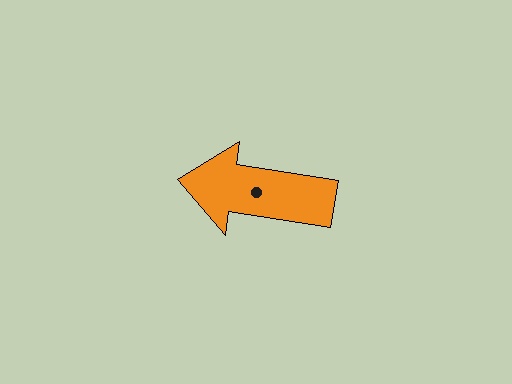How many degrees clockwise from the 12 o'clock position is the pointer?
Approximately 279 degrees.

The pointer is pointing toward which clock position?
Roughly 9 o'clock.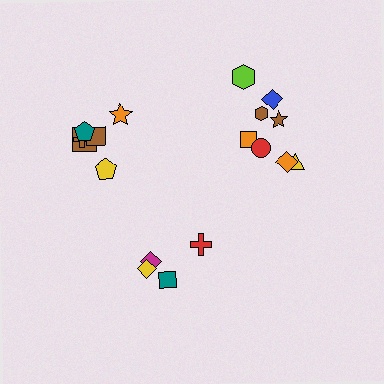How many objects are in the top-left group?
There are 6 objects.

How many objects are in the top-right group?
There are 8 objects.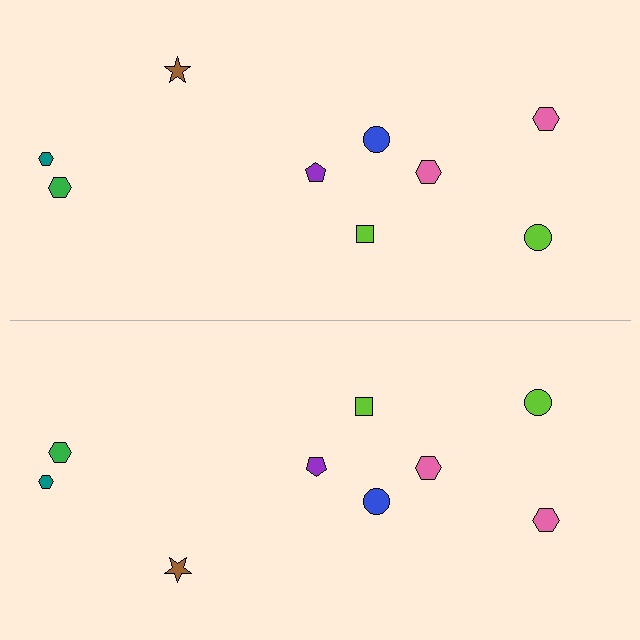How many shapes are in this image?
There are 18 shapes in this image.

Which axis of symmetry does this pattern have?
The pattern has a horizontal axis of symmetry running through the center of the image.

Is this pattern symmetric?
Yes, this pattern has bilateral (reflection) symmetry.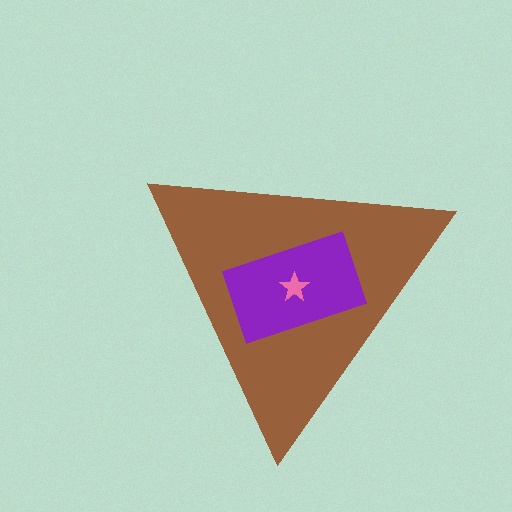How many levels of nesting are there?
3.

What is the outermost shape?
The brown triangle.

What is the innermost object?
The pink star.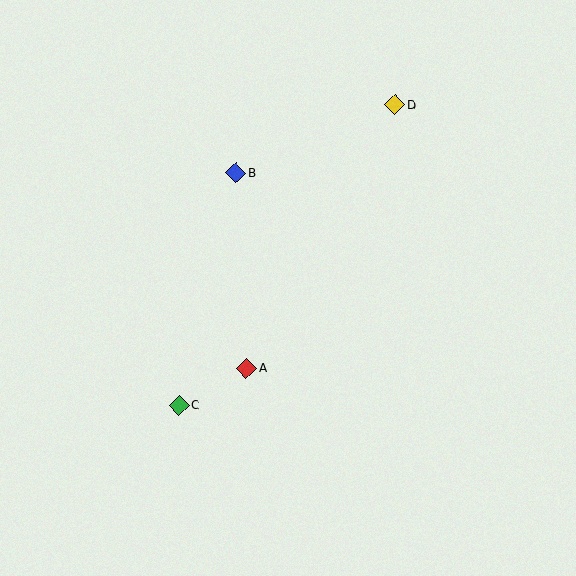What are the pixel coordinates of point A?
Point A is at (247, 368).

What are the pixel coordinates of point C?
Point C is at (179, 405).